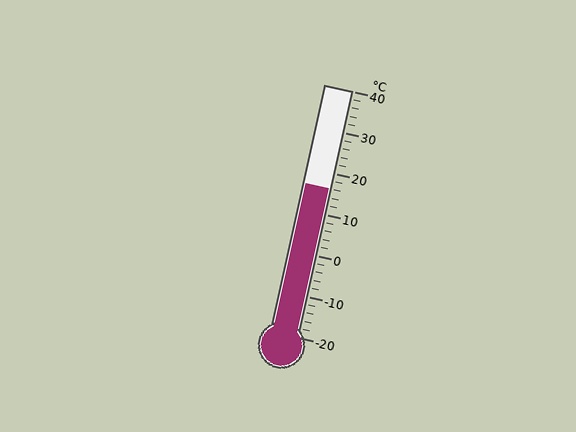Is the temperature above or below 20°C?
The temperature is below 20°C.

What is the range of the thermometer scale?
The thermometer scale ranges from -20°C to 40°C.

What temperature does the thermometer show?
The thermometer shows approximately 16°C.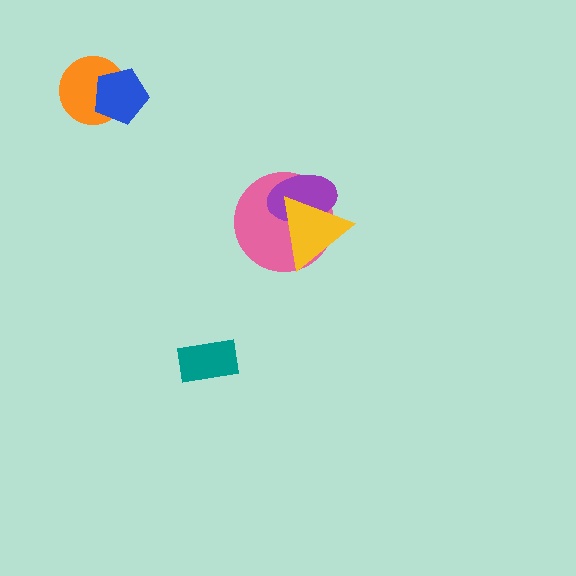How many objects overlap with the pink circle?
2 objects overlap with the pink circle.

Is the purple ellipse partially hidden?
Yes, it is partially covered by another shape.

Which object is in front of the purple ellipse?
The yellow triangle is in front of the purple ellipse.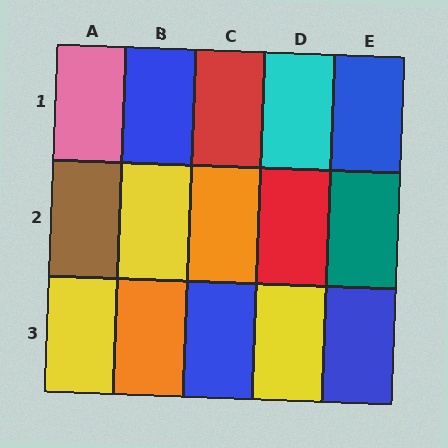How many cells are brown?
1 cell is brown.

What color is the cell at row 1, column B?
Blue.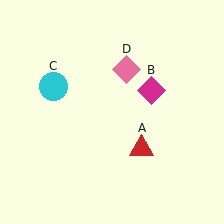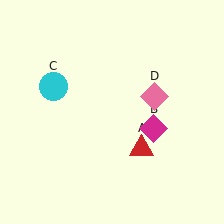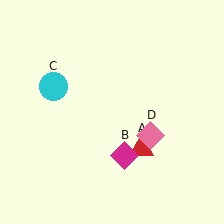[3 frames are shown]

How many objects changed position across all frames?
2 objects changed position: magenta diamond (object B), pink diamond (object D).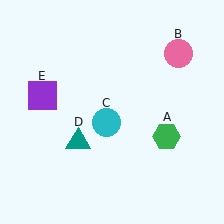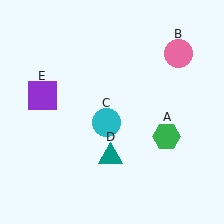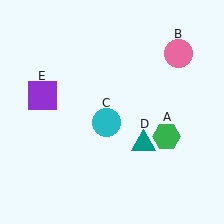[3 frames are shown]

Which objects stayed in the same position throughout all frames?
Green hexagon (object A) and pink circle (object B) and cyan circle (object C) and purple square (object E) remained stationary.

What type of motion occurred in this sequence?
The teal triangle (object D) rotated counterclockwise around the center of the scene.